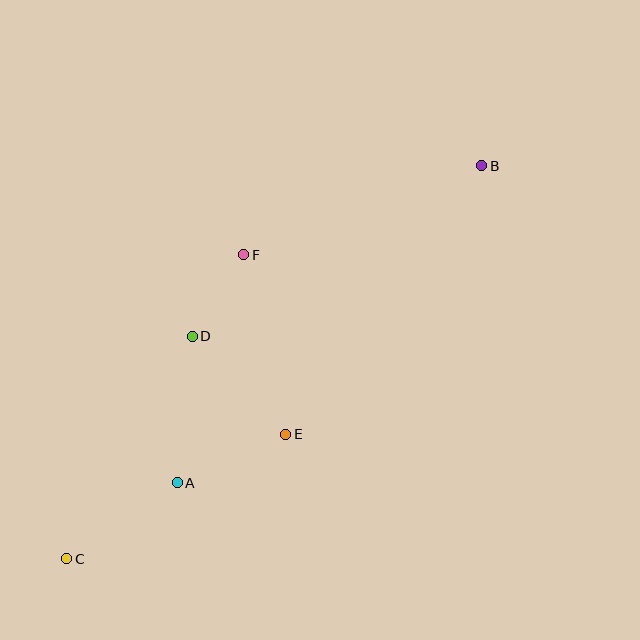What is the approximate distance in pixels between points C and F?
The distance between C and F is approximately 352 pixels.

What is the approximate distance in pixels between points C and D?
The distance between C and D is approximately 256 pixels.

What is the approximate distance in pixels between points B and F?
The distance between B and F is approximately 254 pixels.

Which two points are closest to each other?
Points D and F are closest to each other.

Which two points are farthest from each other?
Points B and C are farthest from each other.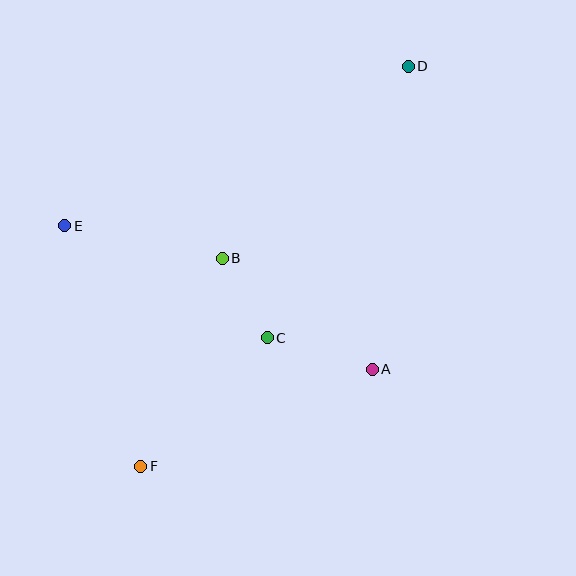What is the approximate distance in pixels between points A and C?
The distance between A and C is approximately 109 pixels.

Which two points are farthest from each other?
Points D and F are farthest from each other.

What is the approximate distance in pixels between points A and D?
The distance between A and D is approximately 305 pixels.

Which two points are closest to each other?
Points B and C are closest to each other.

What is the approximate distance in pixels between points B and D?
The distance between B and D is approximately 267 pixels.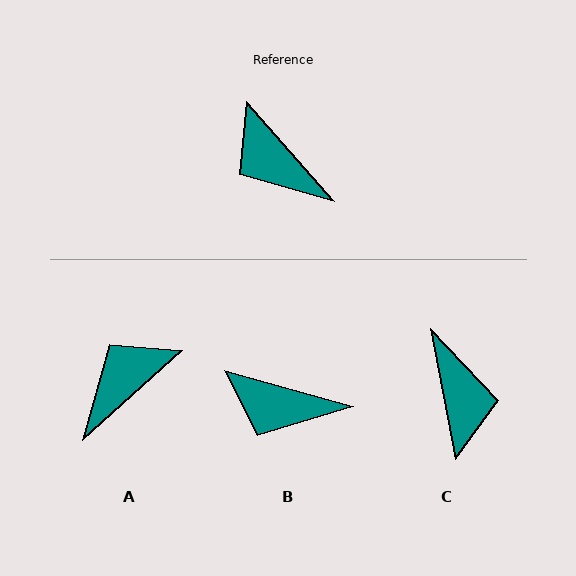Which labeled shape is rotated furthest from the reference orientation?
C, about 149 degrees away.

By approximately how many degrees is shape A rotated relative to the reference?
Approximately 90 degrees clockwise.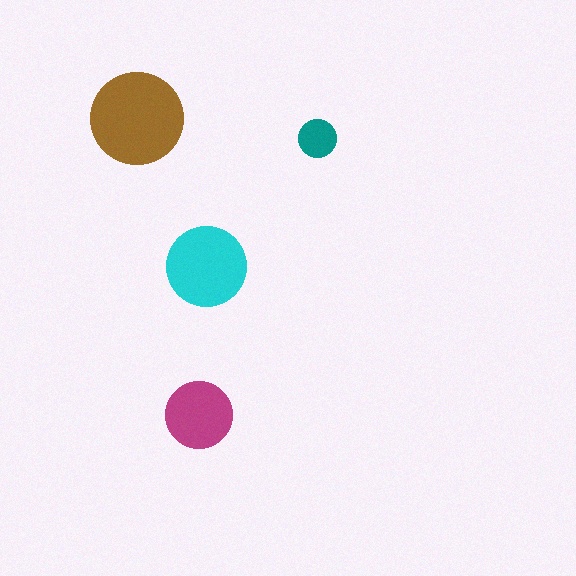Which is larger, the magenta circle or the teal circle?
The magenta one.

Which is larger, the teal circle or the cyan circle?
The cyan one.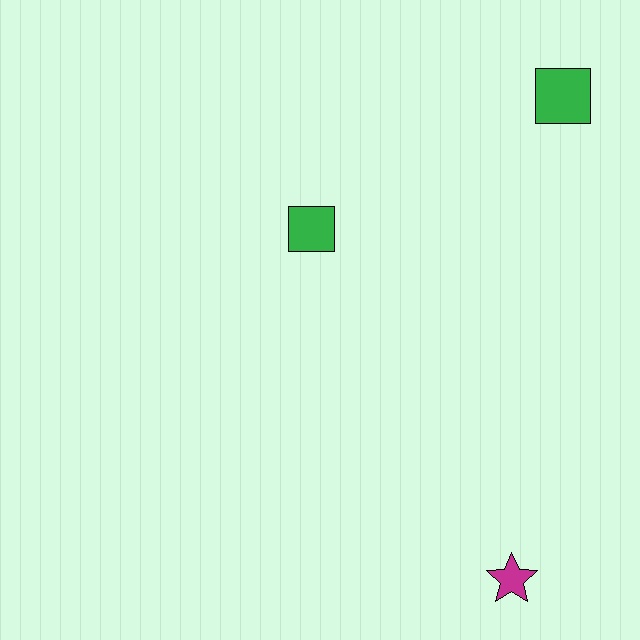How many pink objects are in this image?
There are no pink objects.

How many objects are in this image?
There are 3 objects.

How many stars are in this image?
There is 1 star.